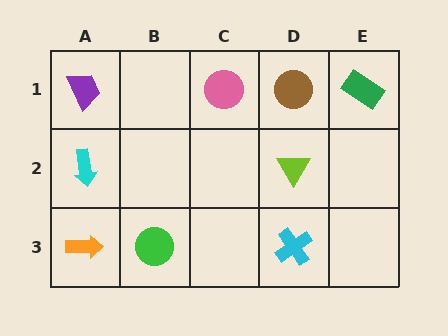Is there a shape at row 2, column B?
No, that cell is empty.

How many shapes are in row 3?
3 shapes.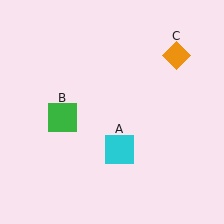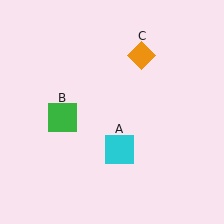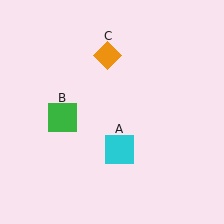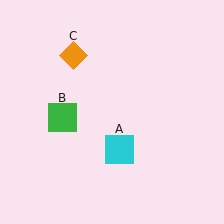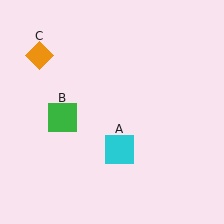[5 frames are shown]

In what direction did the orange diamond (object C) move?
The orange diamond (object C) moved left.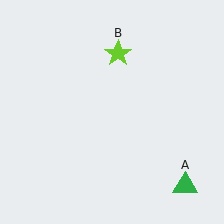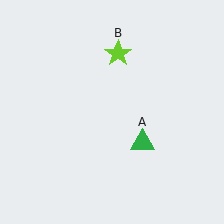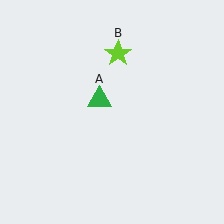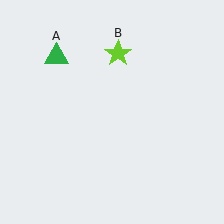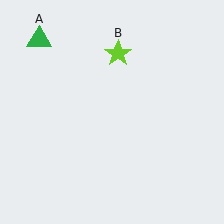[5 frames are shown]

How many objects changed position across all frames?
1 object changed position: green triangle (object A).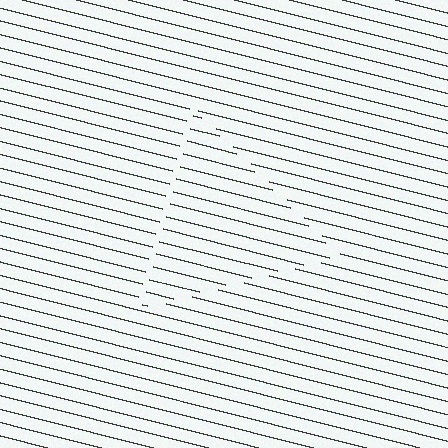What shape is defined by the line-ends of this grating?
An illusory triangle. The interior of the shape contains the same grating, shifted by half a period — the contour is defined by the phase discontinuity where line-ends from the inner and outer gratings abut.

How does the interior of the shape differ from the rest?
The interior of the shape contains the same grating, shifted by half a period — the contour is defined by the phase discontinuity where line-ends from the inner and outer gratings abut.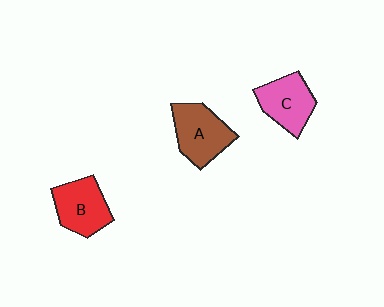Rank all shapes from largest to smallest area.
From largest to smallest: A (brown), B (red), C (pink).